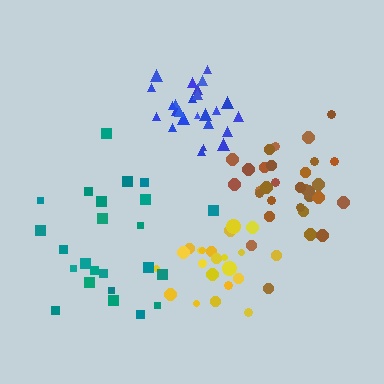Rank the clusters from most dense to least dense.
blue, yellow, brown, teal.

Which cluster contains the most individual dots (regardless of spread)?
Brown (31).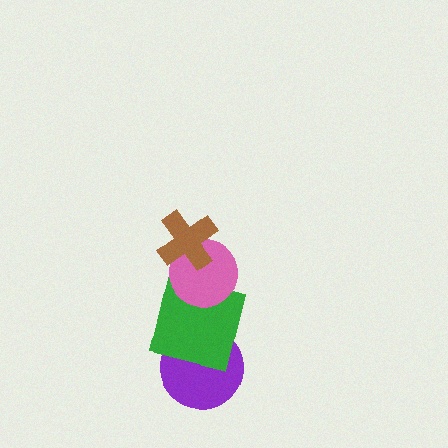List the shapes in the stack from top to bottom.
From top to bottom: the brown cross, the pink circle, the green square, the purple circle.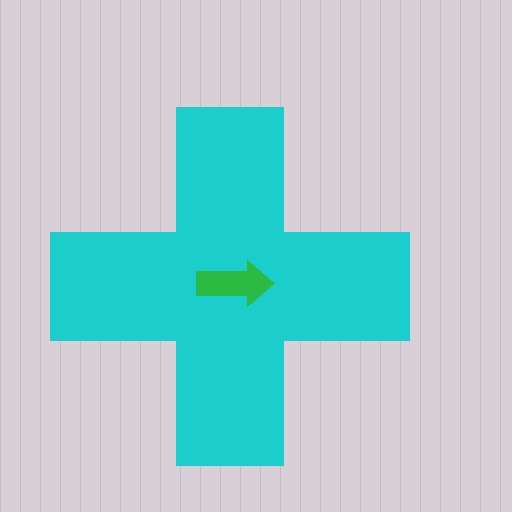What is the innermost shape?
The green arrow.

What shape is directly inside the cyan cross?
The green arrow.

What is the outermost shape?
The cyan cross.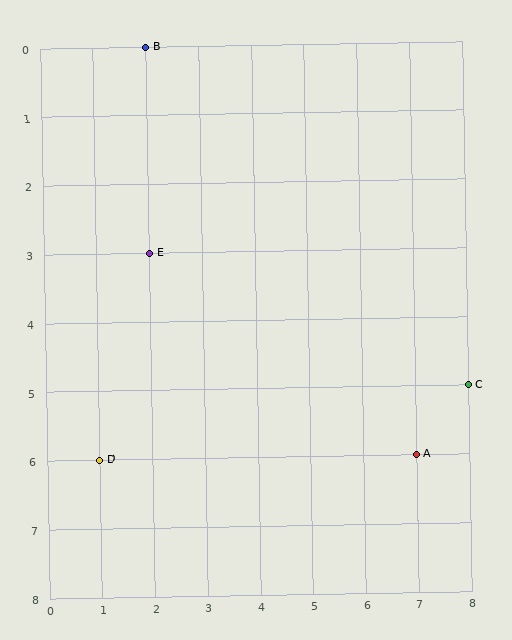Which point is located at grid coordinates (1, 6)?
Point D is at (1, 6).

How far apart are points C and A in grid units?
Points C and A are 1 column and 1 row apart (about 1.4 grid units diagonally).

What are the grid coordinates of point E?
Point E is at grid coordinates (2, 3).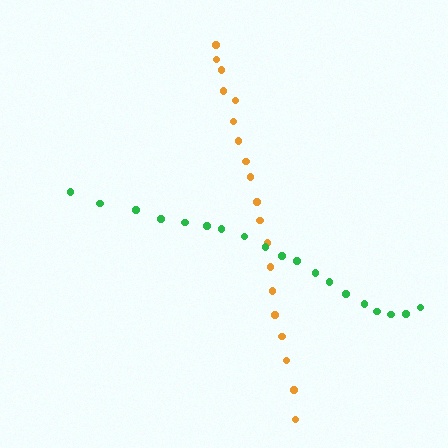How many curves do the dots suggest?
There are 2 distinct paths.